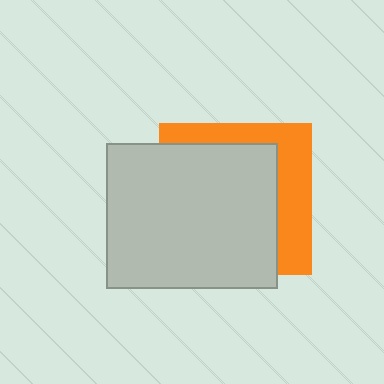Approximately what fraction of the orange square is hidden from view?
Roughly 67% of the orange square is hidden behind the light gray rectangle.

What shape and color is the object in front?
The object in front is a light gray rectangle.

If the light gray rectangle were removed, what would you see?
You would see the complete orange square.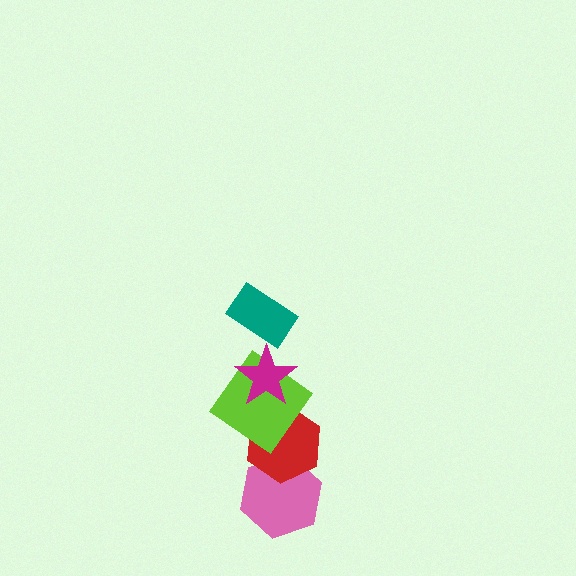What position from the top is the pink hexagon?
The pink hexagon is 5th from the top.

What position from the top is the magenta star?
The magenta star is 2nd from the top.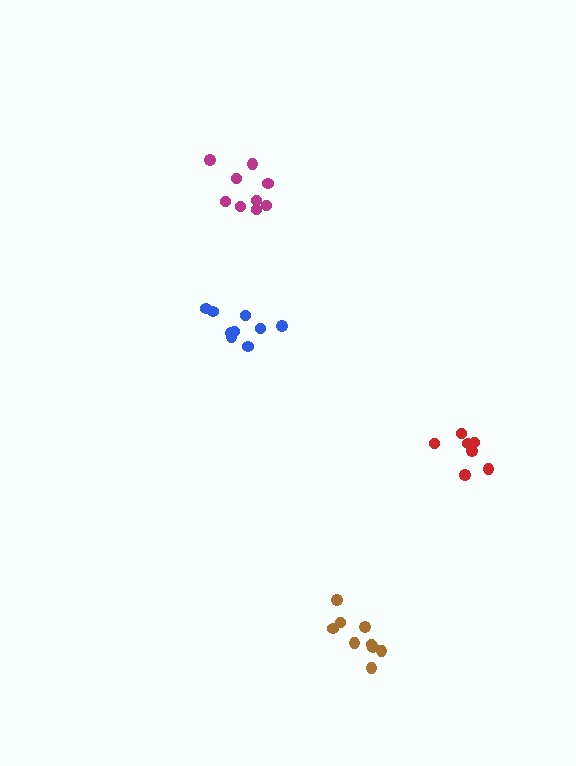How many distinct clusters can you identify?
There are 4 distinct clusters.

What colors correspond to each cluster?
The clusters are colored: brown, blue, red, magenta.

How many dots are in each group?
Group 1: 9 dots, Group 2: 9 dots, Group 3: 7 dots, Group 4: 9 dots (34 total).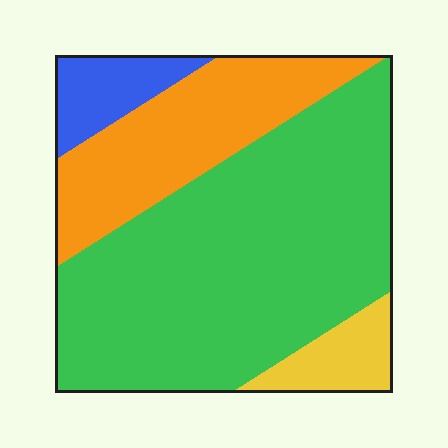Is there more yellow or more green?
Green.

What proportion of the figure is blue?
Blue covers about 10% of the figure.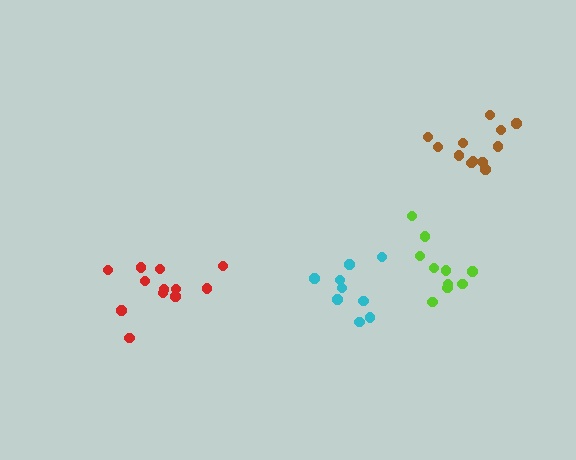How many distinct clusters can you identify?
There are 4 distinct clusters.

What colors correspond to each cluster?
The clusters are colored: lime, cyan, red, brown.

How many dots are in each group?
Group 1: 10 dots, Group 2: 9 dots, Group 3: 12 dots, Group 4: 12 dots (43 total).